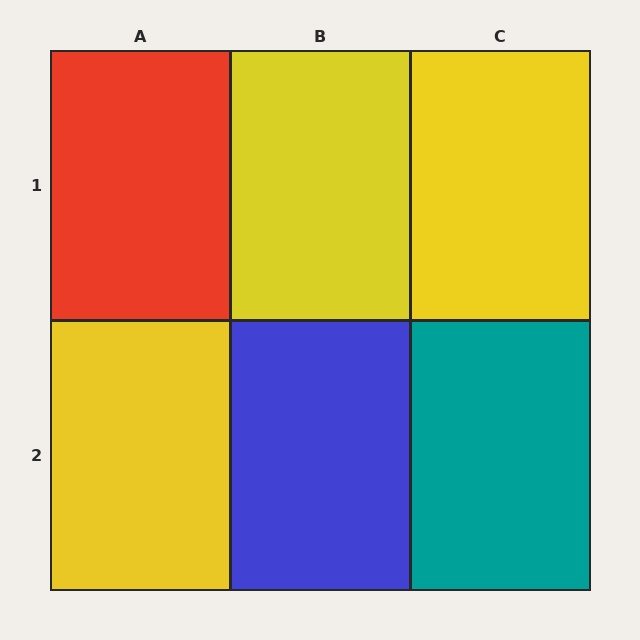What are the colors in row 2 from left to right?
Yellow, blue, teal.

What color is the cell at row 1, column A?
Red.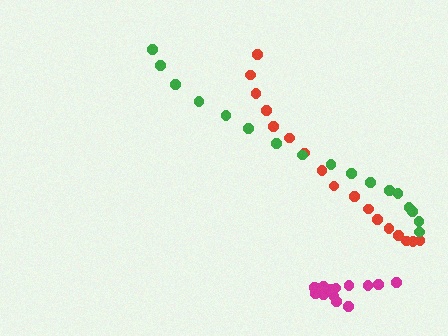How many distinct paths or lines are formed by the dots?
There are 3 distinct paths.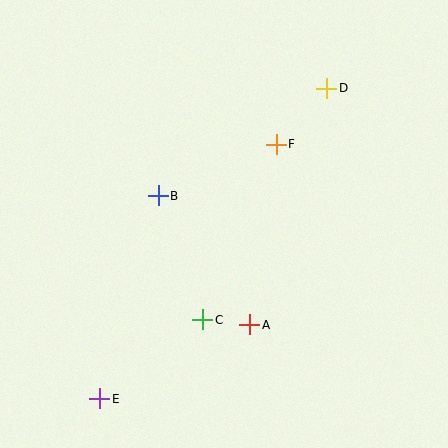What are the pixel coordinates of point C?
Point C is at (203, 320).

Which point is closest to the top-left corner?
Point B is closest to the top-left corner.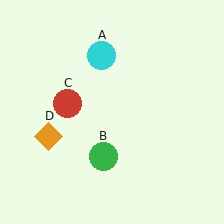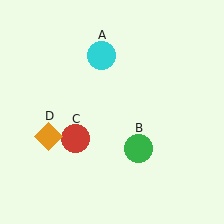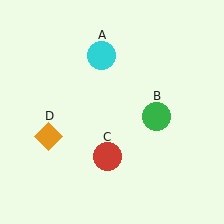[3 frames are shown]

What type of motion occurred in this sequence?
The green circle (object B), red circle (object C) rotated counterclockwise around the center of the scene.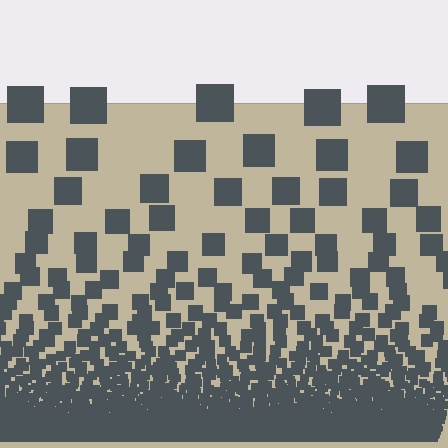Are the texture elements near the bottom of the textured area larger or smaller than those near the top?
Smaller. The gradient is inverted — elements near the bottom are smaller and denser.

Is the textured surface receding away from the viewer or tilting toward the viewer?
The surface appears to tilt toward the viewer. Texture elements get larger and sparser toward the top.